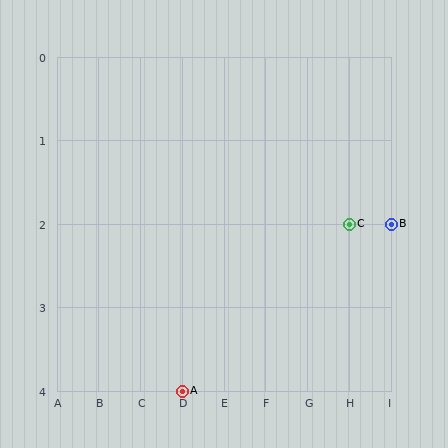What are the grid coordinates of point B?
Point B is at grid coordinates (I, 2).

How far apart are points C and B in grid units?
Points C and B are 1 column apart.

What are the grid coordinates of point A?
Point A is at grid coordinates (D, 4).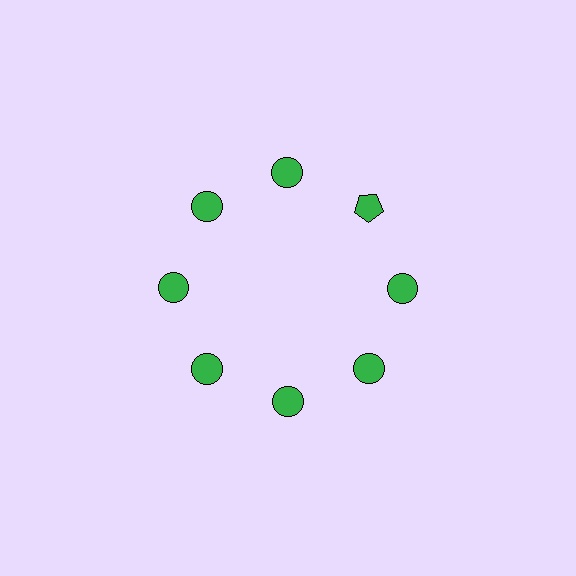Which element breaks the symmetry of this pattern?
The green pentagon at roughly the 2 o'clock position breaks the symmetry. All other shapes are green circles.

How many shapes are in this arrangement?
There are 8 shapes arranged in a ring pattern.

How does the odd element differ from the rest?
It has a different shape: pentagon instead of circle.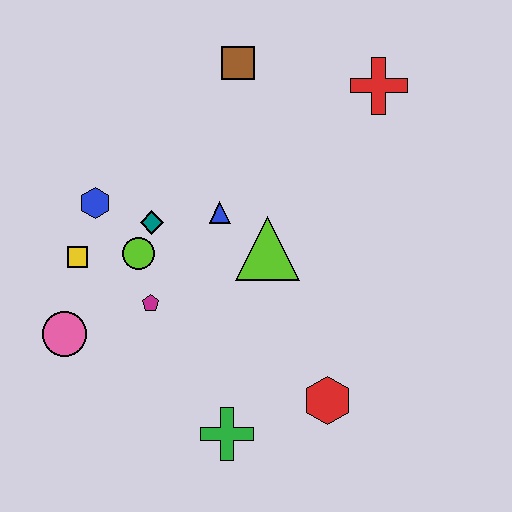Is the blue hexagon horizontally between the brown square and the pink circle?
Yes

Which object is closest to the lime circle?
The teal diamond is closest to the lime circle.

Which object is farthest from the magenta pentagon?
The red cross is farthest from the magenta pentagon.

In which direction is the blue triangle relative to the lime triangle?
The blue triangle is to the left of the lime triangle.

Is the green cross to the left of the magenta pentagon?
No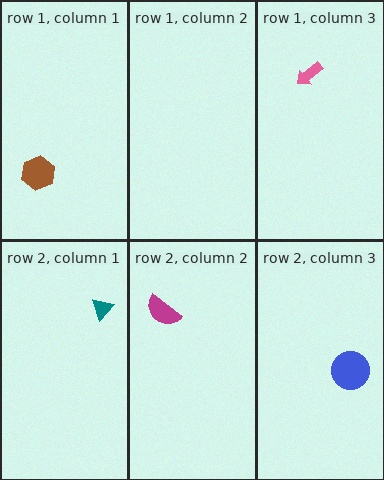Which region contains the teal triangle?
The row 2, column 1 region.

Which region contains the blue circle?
The row 2, column 3 region.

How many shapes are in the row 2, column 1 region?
1.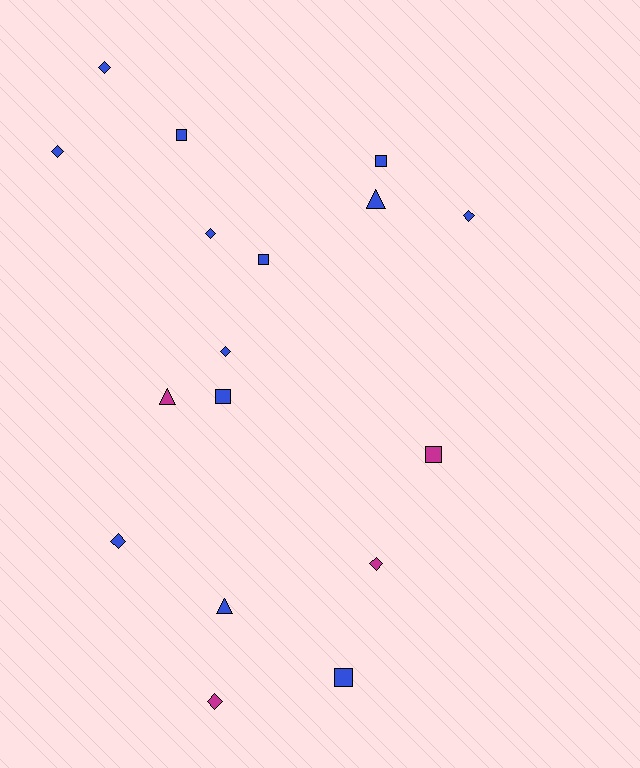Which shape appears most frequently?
Diamond, with 8 objects.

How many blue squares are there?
There are 5 blue squares.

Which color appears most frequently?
Blue, with 13 objects.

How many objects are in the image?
There are 17 objects.